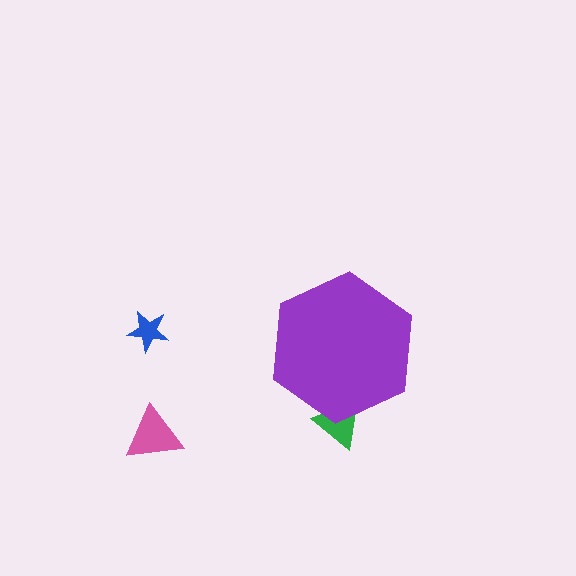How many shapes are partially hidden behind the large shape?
1 shape is partially hidden.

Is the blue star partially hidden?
No, the blue star is fully visible.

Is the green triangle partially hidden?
Yes, the green triangle is partially hidden behind the purple hexagon.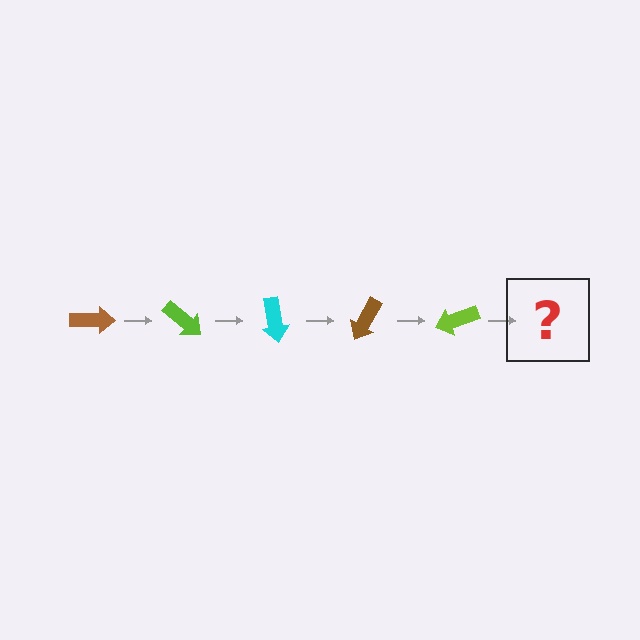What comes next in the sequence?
The next element should be a cyan arrow, rotated 200 degrees from the start.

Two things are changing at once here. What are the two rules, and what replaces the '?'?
The two rules are that it rotates 40 degrees each step and the color cycles through brown, lime, and cyan. The '?' should be a cyan arrow, rotated 200 degrees from the start.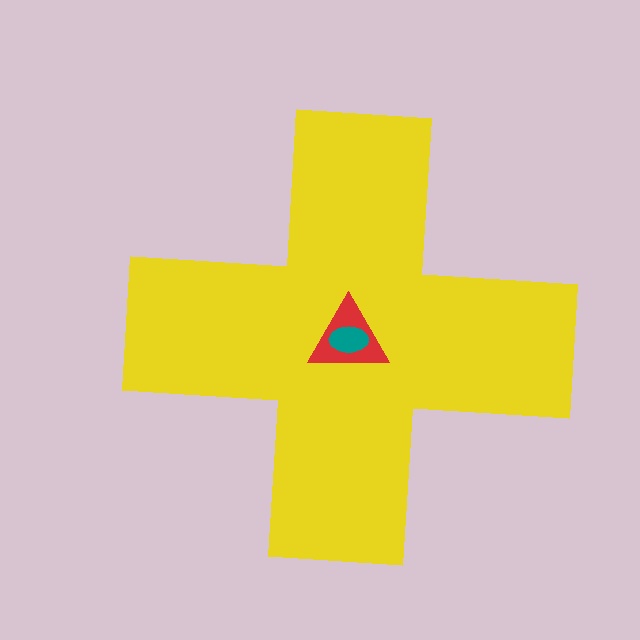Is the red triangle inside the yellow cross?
Yes.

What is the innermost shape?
The teal ellipse.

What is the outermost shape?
The yellow cross.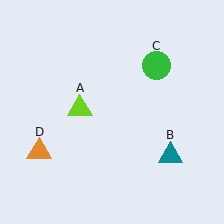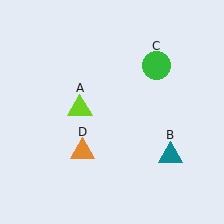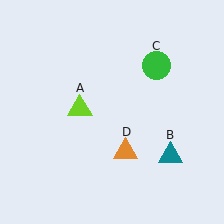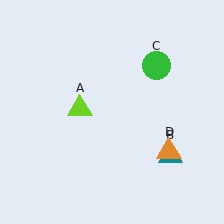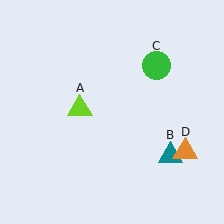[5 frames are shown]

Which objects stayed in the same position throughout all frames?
Lime triangle (object A) and teal triangle (object B) and green circle (object C) remained stationary.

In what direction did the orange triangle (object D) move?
The orange triangle (object D) moved right.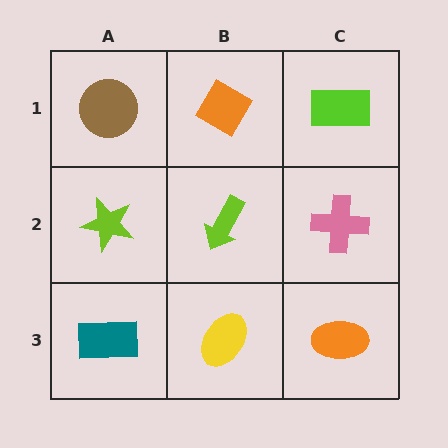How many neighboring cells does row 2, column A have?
3.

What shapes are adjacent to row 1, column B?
A lime arrow (row 2, column B), a brown circle (row 1, column A), a lime rectangle (row 1, column C).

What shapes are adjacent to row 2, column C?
A lime rectangle (row 1, column C), an orange ellipse (row 3, column C), a lime arrow (row 2, column B).